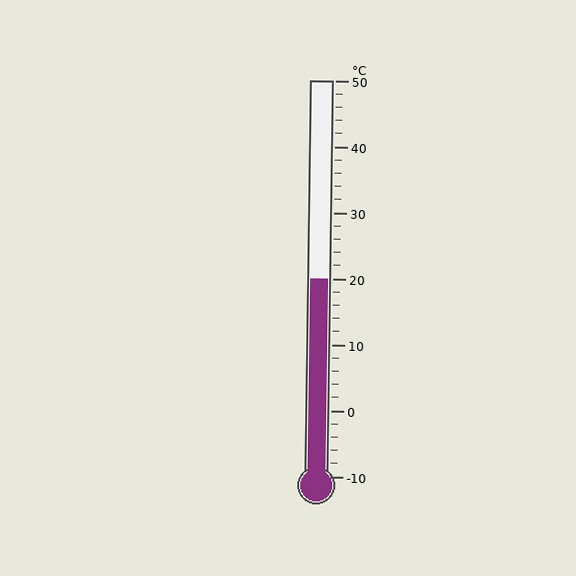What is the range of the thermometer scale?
The thermometer scale ranges from -10°C to 50°C.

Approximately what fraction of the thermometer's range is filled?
The thermometer is filled to approximately 50% of its range.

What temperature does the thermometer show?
The thermometer shows approximately 20°C.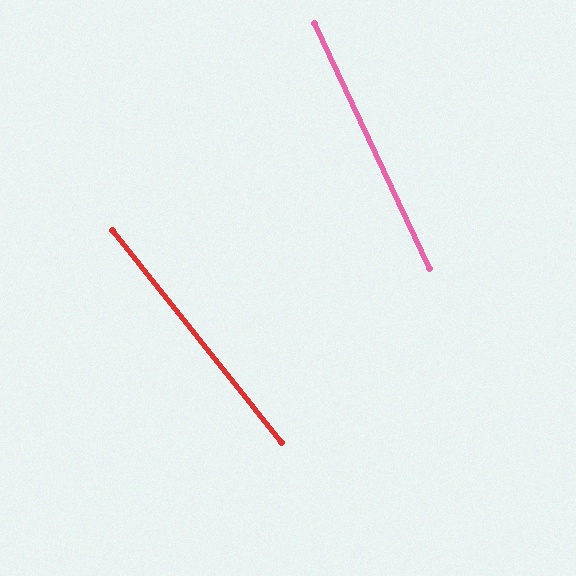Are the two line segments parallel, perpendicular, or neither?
Neither parallel nor perpendicular — they differ by about 13°.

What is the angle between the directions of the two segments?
Approximately 13 degrees.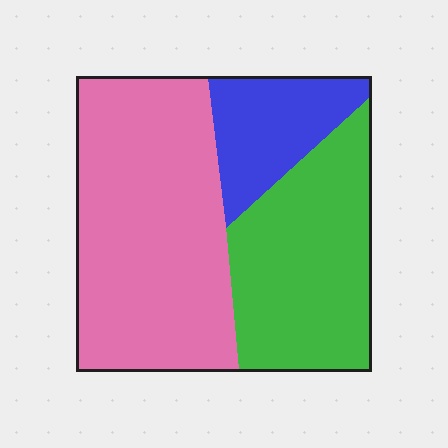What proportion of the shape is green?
Green takes up about one third (1/3) of the shape.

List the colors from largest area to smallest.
From largest to smallest: pink, green, blue.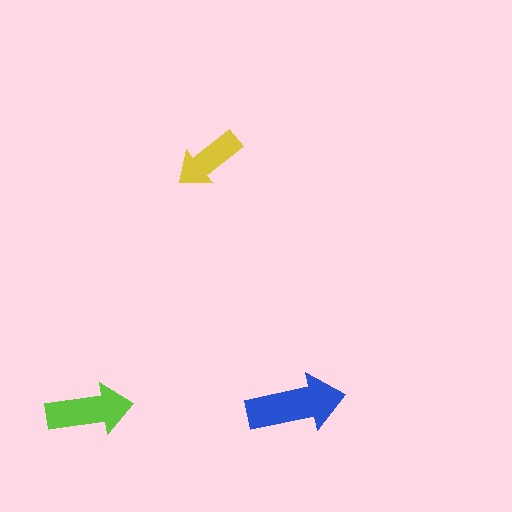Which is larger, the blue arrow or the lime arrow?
The blue one.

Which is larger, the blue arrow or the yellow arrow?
The blue one.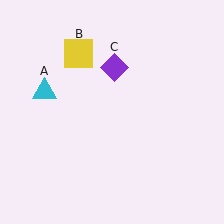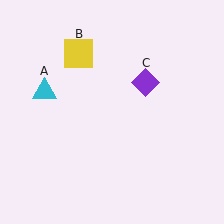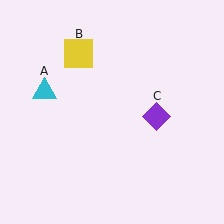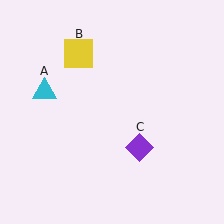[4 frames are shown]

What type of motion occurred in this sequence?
The purple diamond (object C) rotated clockwise around the center of the scene.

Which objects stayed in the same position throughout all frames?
Cyan triangle (object A) and yellow square (object B) remained stationary.